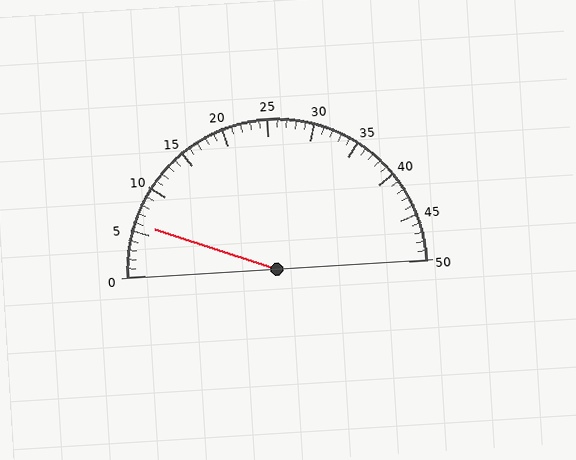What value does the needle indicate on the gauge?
The needle indicates approximately 6.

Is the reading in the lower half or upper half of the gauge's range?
The reading is in the lower half of the range (0 to 50).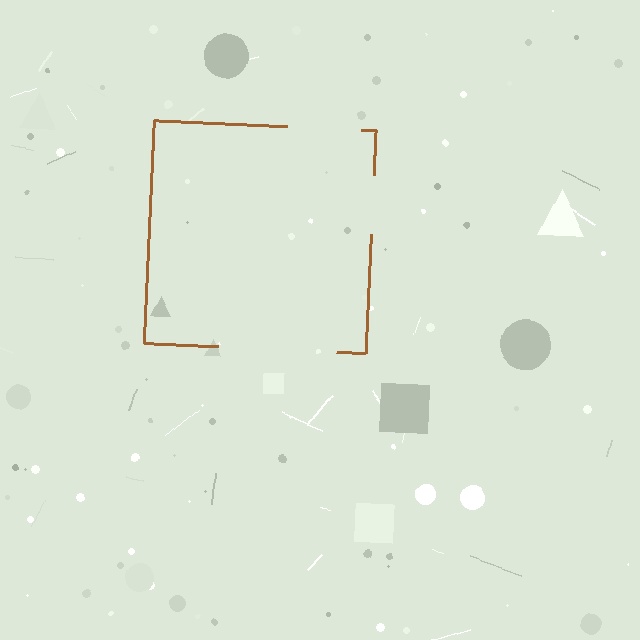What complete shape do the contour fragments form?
The contour fragments form a square.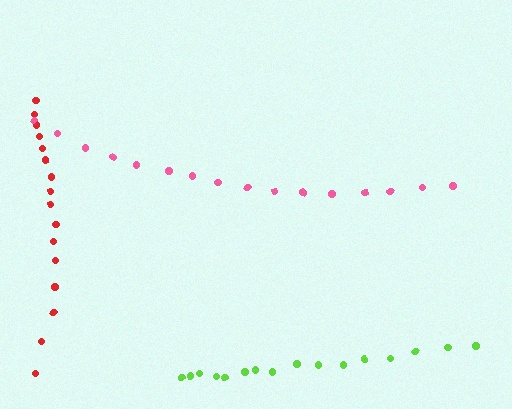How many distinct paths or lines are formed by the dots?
There are 3 distinct paths.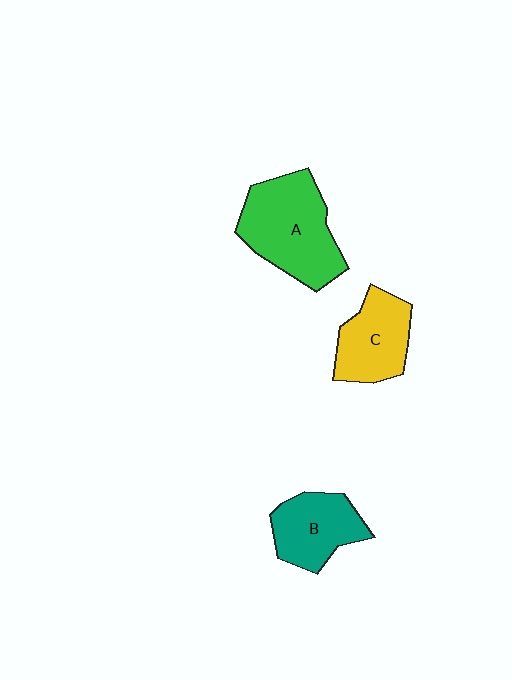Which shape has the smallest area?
Shape B (teal).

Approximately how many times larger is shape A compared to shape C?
Approximately 1.5 times.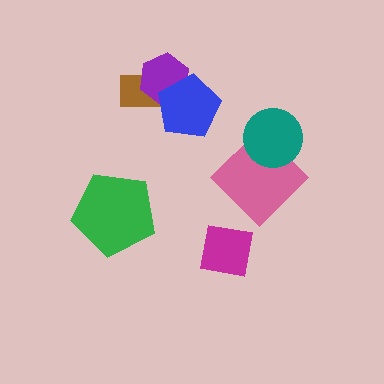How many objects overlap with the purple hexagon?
2 objects overlap with the purple hexagon.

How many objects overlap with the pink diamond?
1 object overlaps with the pink diamond.